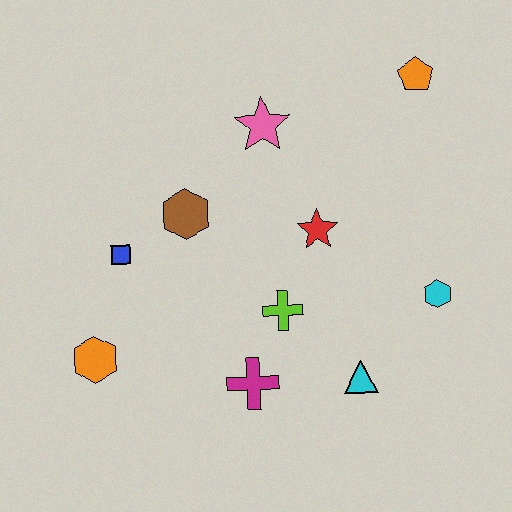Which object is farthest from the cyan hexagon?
The orange hexagon is farthest from the cyan hexagon.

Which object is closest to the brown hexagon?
The blue square is closest to the brown hexagon.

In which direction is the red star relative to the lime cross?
The red star is above the lime cross.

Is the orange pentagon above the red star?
Yes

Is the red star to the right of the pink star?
Yes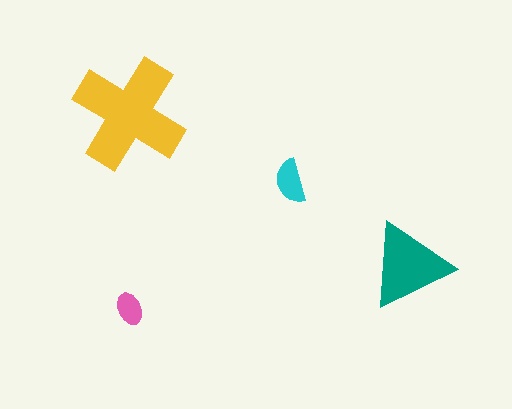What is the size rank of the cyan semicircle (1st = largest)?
3rd.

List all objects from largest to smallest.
The yellow cross, the teal triangle, the cyan semicircle, the pink ellipse.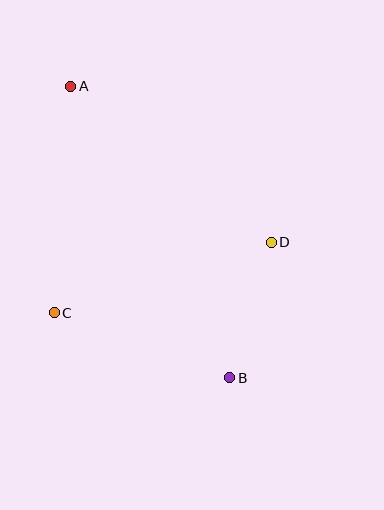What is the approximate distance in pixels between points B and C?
The distance between B and C is approximately 187 pixels.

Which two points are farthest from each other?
Points A and B are farthest from each other.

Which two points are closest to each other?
Points B and D are closest to each other.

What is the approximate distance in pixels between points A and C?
The distance between A and C is approximately 227 pixels.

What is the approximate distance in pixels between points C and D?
The distance between C and D is approximately 228 pixels.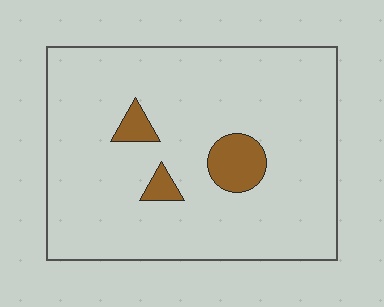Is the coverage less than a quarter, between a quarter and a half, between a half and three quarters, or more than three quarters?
Less than a quarter.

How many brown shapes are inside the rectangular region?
3.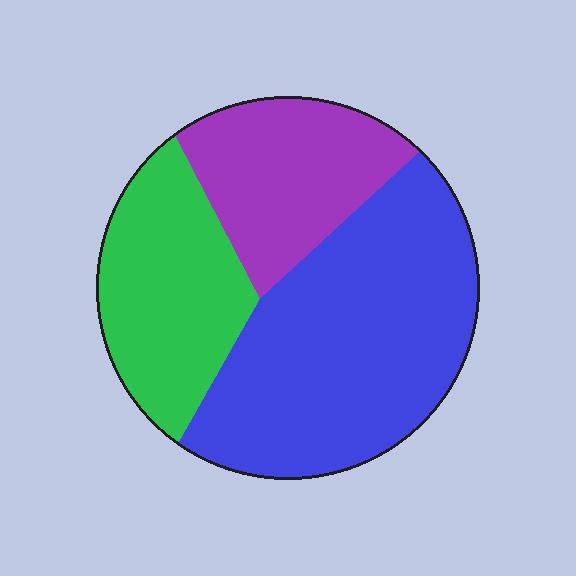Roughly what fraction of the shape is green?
Green takes up between a sixth and a third of the shape.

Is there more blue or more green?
Blue.